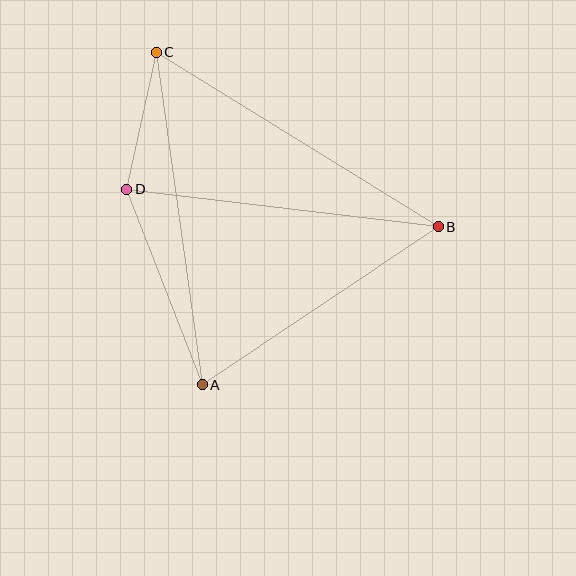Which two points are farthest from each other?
Points A and C are farthest from each other.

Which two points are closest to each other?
Points C and D are closest to each other.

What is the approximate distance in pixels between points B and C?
The distance between B and C is approximately 332 pixels.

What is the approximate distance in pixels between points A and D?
The distance between A and D is approximately 210 pixels.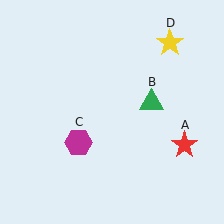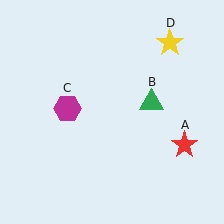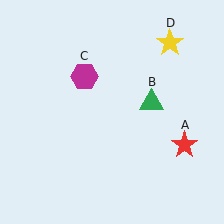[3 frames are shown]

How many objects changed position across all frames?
1 object changed position: magenta hexagon (object C).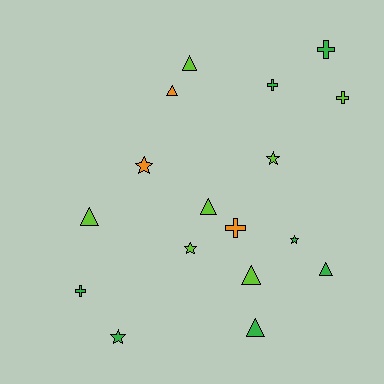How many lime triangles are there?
There are 4 lime triangles.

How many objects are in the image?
There are 17 objects.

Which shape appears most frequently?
Triangle, with 7 objects.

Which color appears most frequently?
Green, with 7 objects.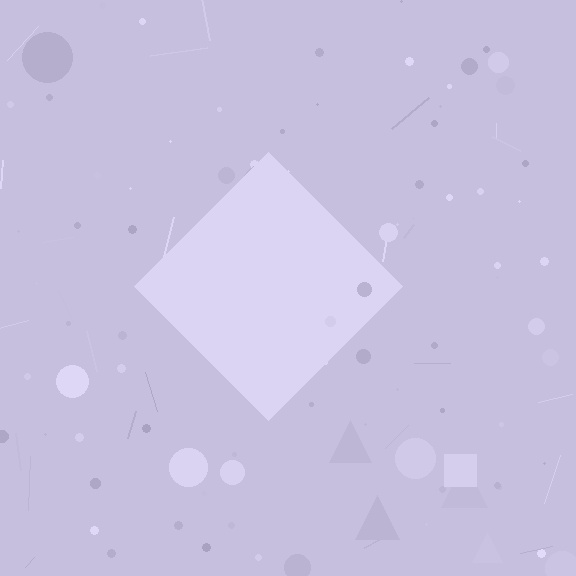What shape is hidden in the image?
A diamond is hidden in the image.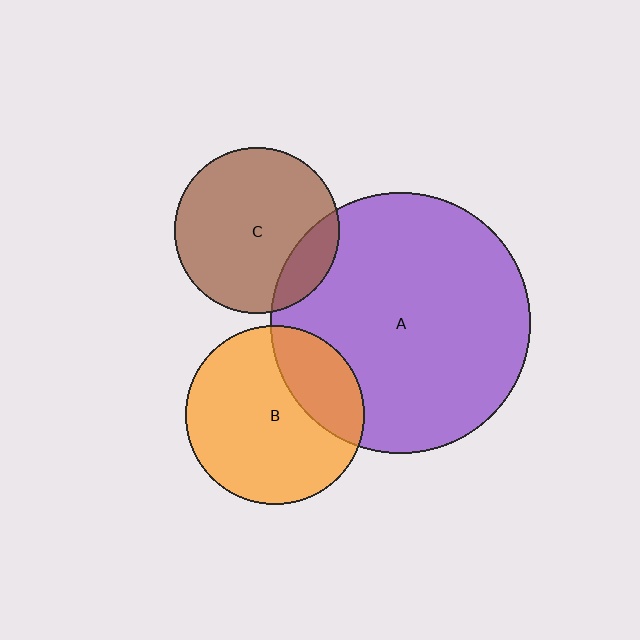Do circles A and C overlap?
Yes.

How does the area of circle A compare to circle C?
Approximately 2.5 times.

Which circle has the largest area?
Circle A (purple).